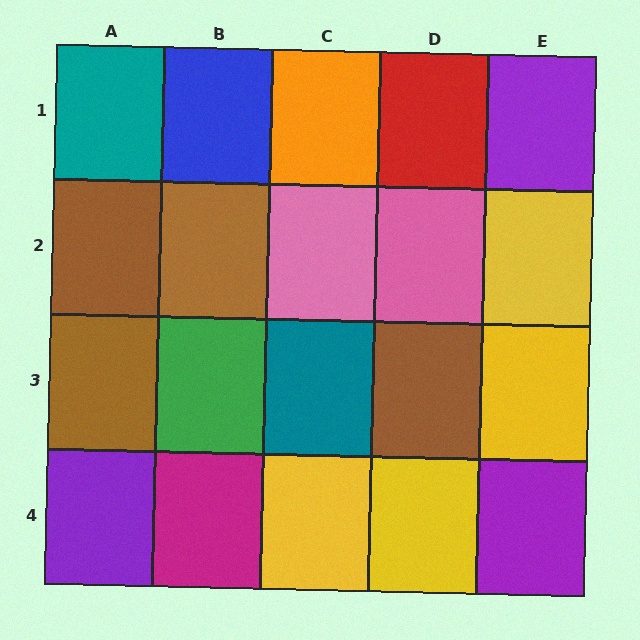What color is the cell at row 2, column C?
Pink.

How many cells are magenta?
1 cell is magenta.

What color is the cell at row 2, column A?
Brown.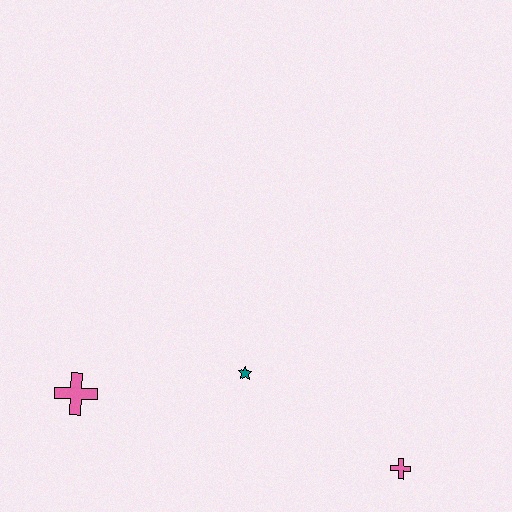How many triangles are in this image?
There are no triangles.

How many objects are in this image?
There are 3 objects.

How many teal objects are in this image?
There is 1 teal object.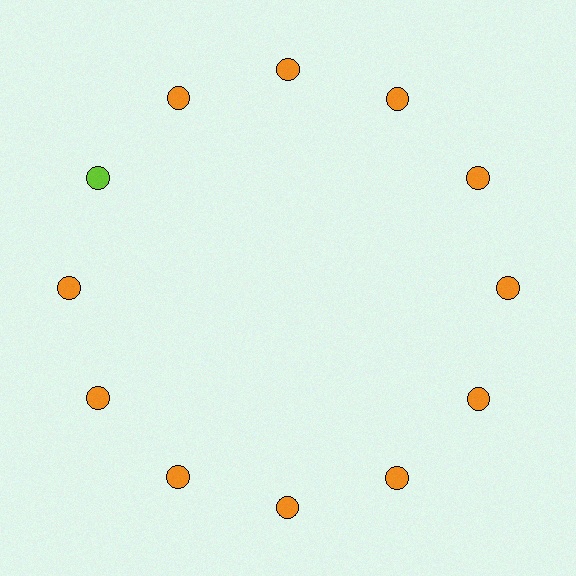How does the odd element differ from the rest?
It has a different color: lime instead of orange.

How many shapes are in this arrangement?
There are 12 shapes arranged in a ring pattern.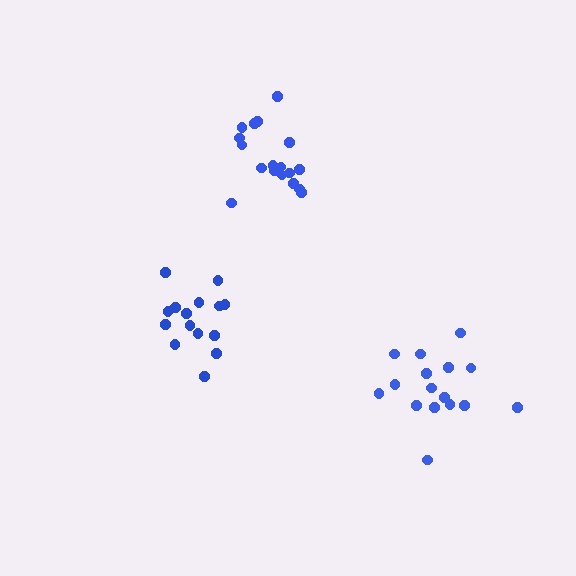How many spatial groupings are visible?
There are 3 spatial groupings.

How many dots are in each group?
Group 1: 18 dots, Group 2: 17 dots, Group 3: 15 dots (50 total).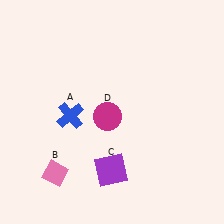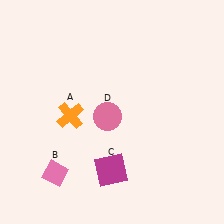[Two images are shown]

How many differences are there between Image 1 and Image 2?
There are 3 differences between the two images.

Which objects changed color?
A changed from blue to orange. C changed from purple to magenta. D changed from magenta to pink.